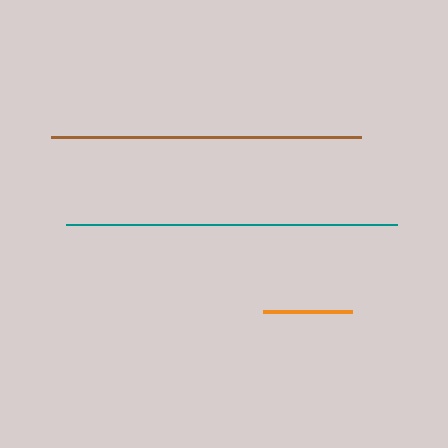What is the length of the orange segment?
The orange segment is approximately 89 pixels long.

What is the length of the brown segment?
The brown segment is approximately 310 pixels long.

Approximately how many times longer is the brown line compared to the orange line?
The brown line is approximately 3.5 times the length of the orange line.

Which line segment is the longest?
The teal line is the longest at approximately 332 pixels.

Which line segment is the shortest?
The orange line is the shortest at approximately 89 pixels.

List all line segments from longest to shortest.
From longest to shortest: teal, brown, orange.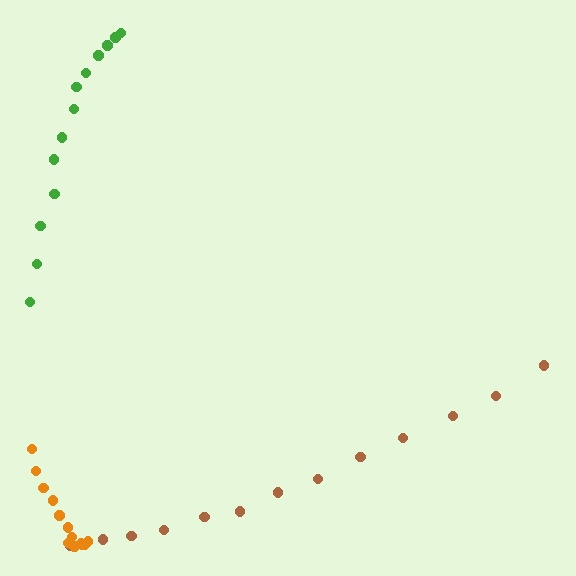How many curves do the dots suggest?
There are 3 distinct paths.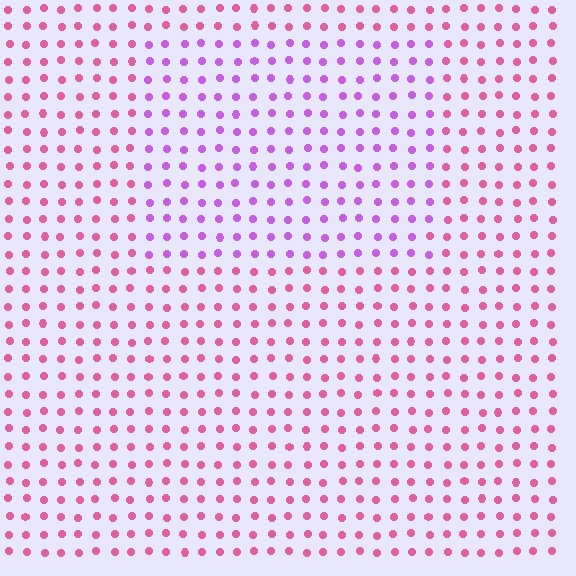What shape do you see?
I see a rectangle.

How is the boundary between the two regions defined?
The boundary is defined purely by a slight shift in hue (about 40 degrees). Spacing, size, and orientation are identical on both sides.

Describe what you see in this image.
The image is filled with small pink elements in a uniform arrangement. A rectangle-shaped region is visible where the elements are tinted to a slightly different hue, forming a subtle color boundary.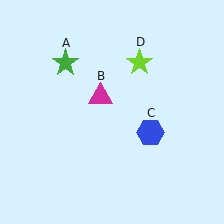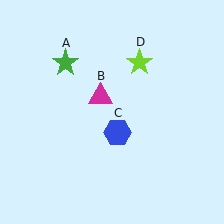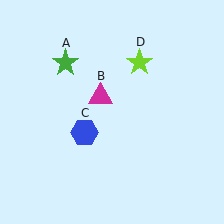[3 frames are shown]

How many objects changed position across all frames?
1 object changed position: blue hexagon (object C).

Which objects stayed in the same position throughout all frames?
Green star (object A) and magenta triangle (object B) and lime star (object D) remained stationary.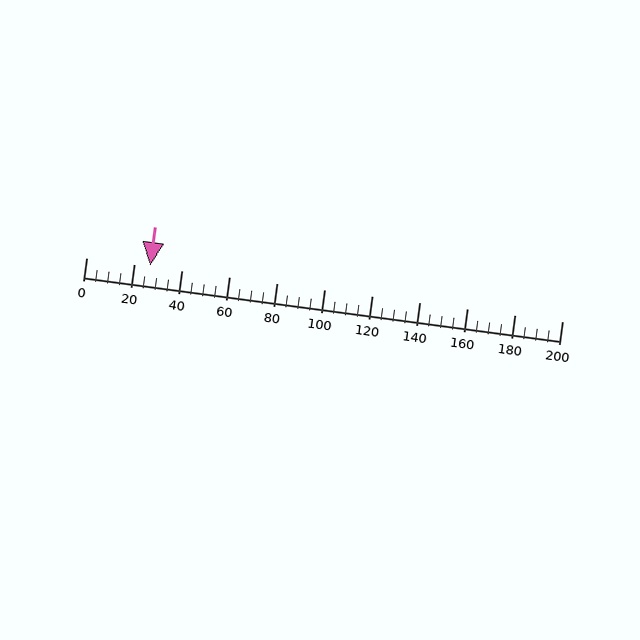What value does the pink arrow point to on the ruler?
The pink arrow points to approximately 27.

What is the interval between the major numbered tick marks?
The major tick marks are spaced 20 units apart.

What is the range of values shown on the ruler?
The ruler shows values from 0 to 200.